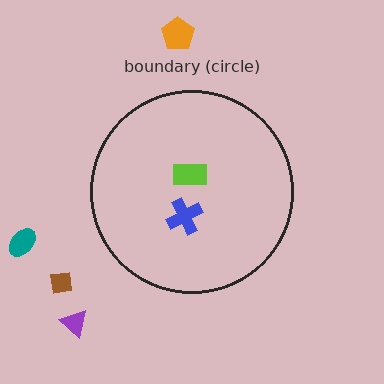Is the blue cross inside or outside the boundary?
Inside.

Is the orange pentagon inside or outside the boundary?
Outside.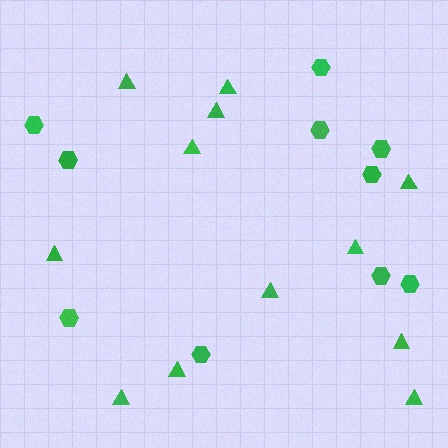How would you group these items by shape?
There are 2 groups: one group of hexagons (10) and one group of triangles (12).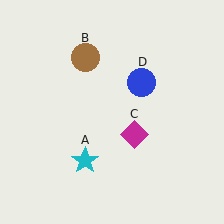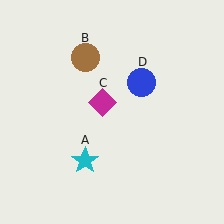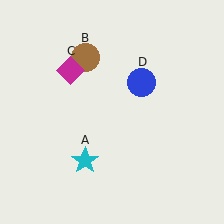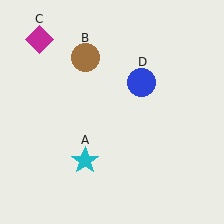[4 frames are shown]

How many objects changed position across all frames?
1 object changed position: magenta diamond (object C).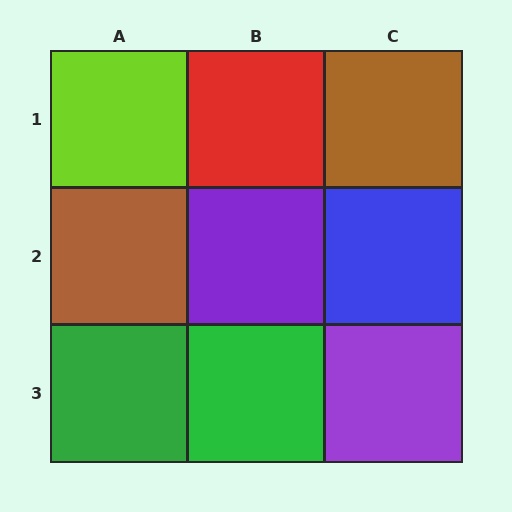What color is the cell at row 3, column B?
Green.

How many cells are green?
2 cells are green.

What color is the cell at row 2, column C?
Blue.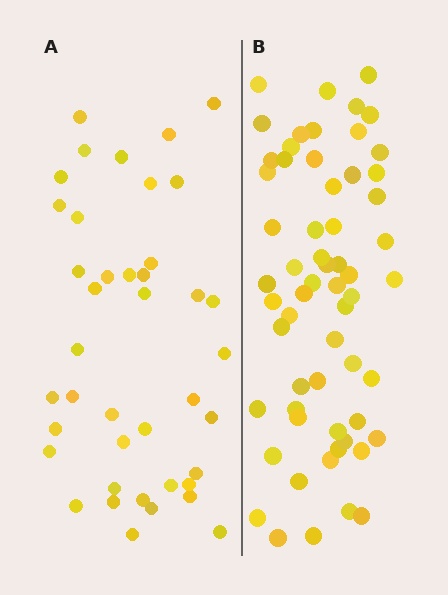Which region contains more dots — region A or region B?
Region B (the right region) has more dots.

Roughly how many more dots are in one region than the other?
Region B has approximately 20 more dots than region A.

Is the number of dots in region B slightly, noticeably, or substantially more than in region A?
Region B has substantially more. The ratio is roughly 1.5 to 1.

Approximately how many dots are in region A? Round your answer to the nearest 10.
About 40 dots. (The exact count is 41, which rounds to 40.)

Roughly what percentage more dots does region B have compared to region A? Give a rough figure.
About 45% more.